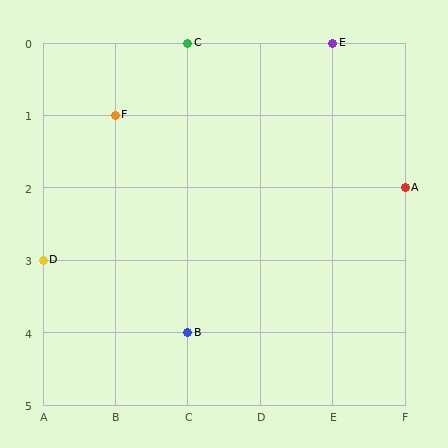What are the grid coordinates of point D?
Point D is at grid coordinates (A, 3).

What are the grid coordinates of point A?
Point A is at grid coordinates (F, 2).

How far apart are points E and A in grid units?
Points E and A are 1 column and 2 rows apart (about 2.2 grid units diagonally).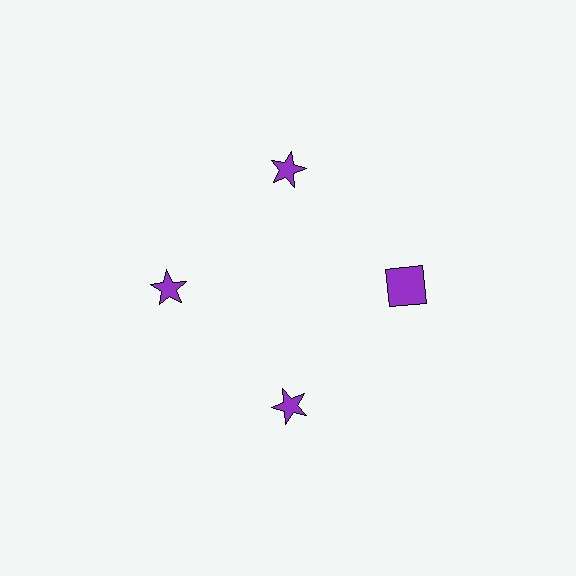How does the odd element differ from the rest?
It has a different shape: square instead of star.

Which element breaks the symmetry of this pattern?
The purple square at roughly the 3 o'clock position breaks the symmetry. All other shapes are purple stars.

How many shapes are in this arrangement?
There are 4 shapes arranged in a ring pattern.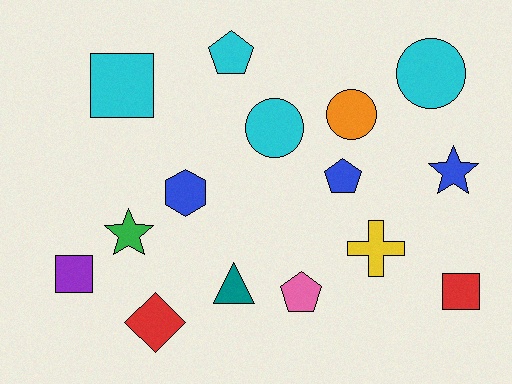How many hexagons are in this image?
There is 1 hexagon.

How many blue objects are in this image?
There are 3 blue objects.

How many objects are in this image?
There are 15 objects.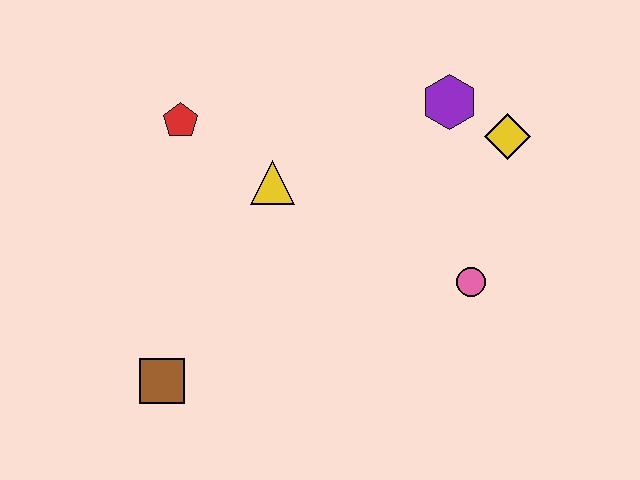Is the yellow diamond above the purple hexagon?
No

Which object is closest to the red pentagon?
The yellow triangle is closest to the red pentagon.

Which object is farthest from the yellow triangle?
The yellow diamond is farthest from the yellow triangle.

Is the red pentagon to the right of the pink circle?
No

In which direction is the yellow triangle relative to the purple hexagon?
The yellow triangle is to the left of the purple hexagon.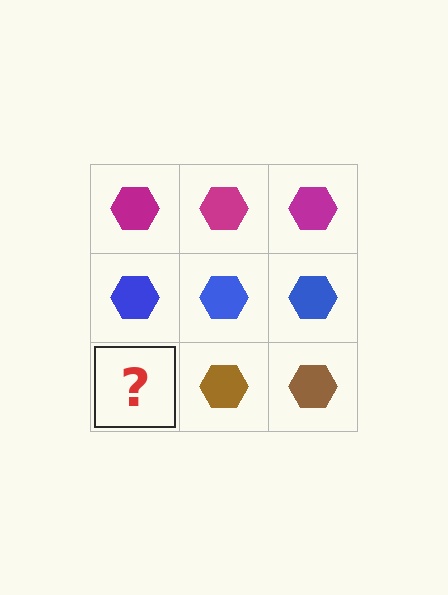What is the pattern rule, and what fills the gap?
The rule is that each row has a consistent color. The gap should be filled with a brown hexagon.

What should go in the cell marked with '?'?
The missing cell should contain a brown hexagon.